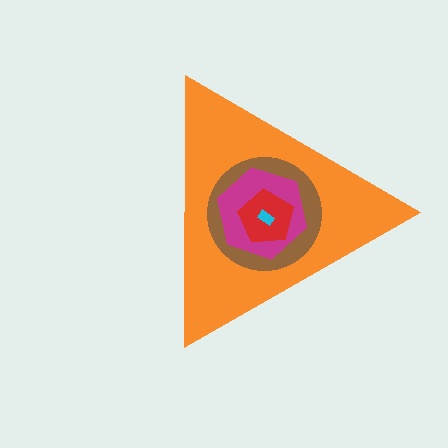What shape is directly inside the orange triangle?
The brown circle.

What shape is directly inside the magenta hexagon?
The red pentagon.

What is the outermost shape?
The orange triangle.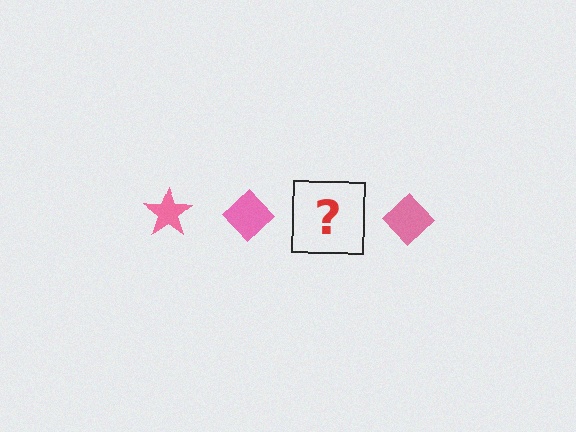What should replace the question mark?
The question mark should be replaced with a pink star.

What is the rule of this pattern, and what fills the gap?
The rule is that the pattern cycles through star, diamond shapes in pink. The gap should be filled with a pink star.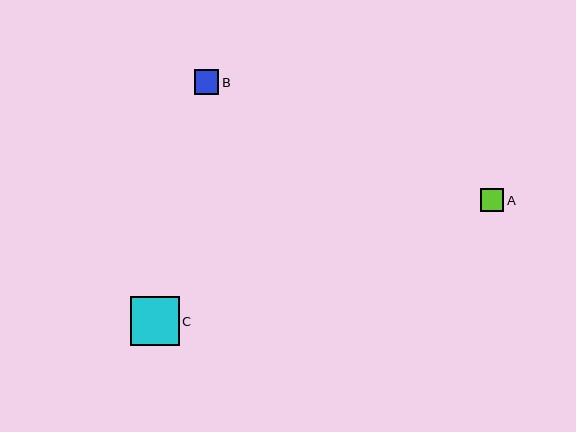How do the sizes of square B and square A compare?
Square B and square A are approximately the same size.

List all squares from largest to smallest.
From largest to smallest: C, B, A.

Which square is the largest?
Square C is the largest with a size of approximately 49 pixels.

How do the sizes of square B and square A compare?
Square B and square A are approximately the same size.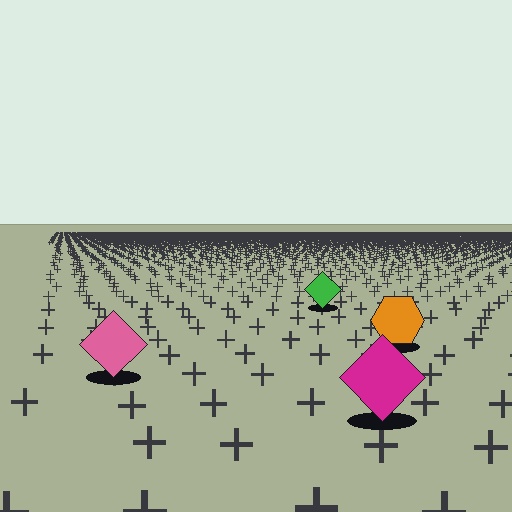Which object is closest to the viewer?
The magenta diamond is closest. The texture marks near it are larger and more spread out.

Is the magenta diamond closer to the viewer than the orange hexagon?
Yes. The magenta diamond is closer — you can tell from the texture gradient: the ground texture is coarser near it.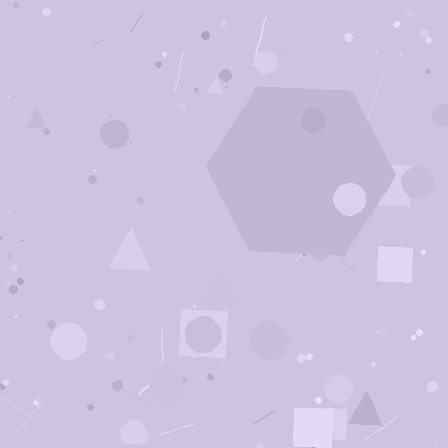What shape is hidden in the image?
A hexagon is hidden in the image.